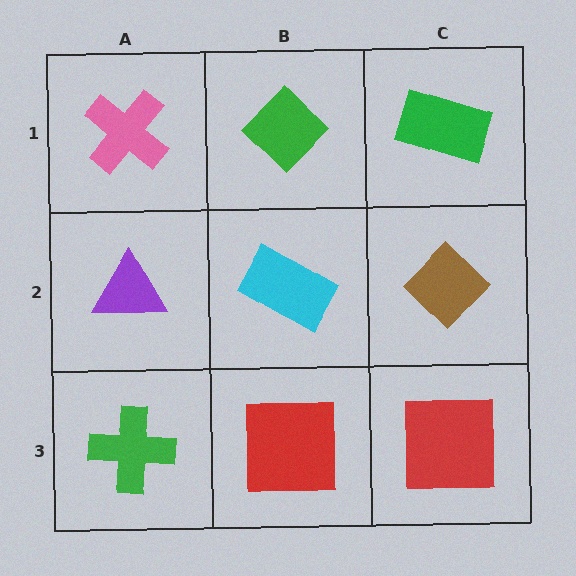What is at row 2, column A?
A purple triangle.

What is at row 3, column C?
A red square.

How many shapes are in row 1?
3 shapes.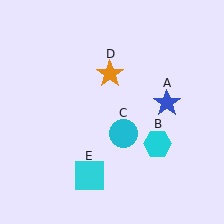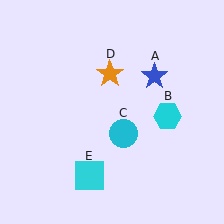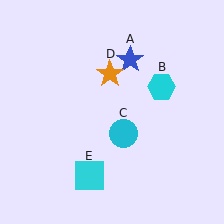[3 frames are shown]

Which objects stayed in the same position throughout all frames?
Cyan circle (object C) and orange star (object D) and cyan square (object E) remained stationary.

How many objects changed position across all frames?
2 objects changed position: blue star (object A), cyan hexagon (object B).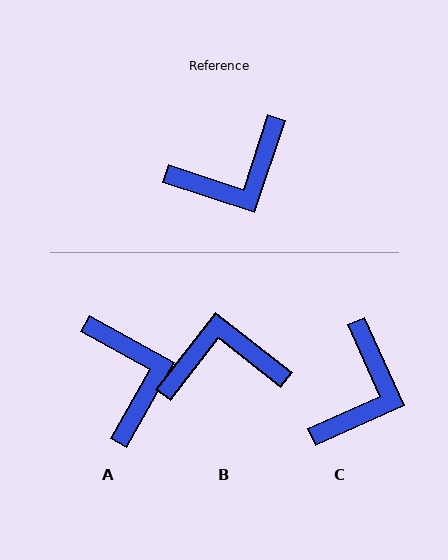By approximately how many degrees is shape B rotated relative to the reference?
Approximately 160 degrees counter-clockwise.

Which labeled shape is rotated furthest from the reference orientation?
B, about 160 degrees away.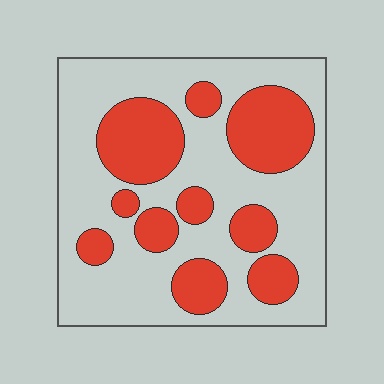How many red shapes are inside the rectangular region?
10.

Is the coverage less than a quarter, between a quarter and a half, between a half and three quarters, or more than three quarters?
Between a quarter and a half.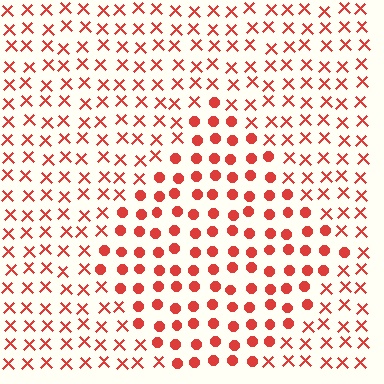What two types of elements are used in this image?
The image uses circles inside the diamond region and X marks outside it.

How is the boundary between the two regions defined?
The boundary is defined by a change in element shape: circles inside vs. X marks outside. All elements share the same color and spacing.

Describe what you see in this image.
The image is filled with small red elements arranged in a uniform grid. A diamond-shaped region contains circles, while the surrounding area contains X marks. The boundary is defined purely by the change in element shape.